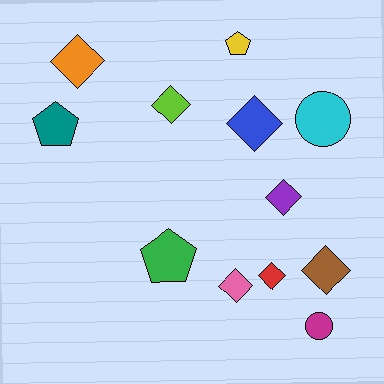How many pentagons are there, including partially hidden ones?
There are 3 pentagons.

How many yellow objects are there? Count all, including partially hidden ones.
There is 1 yellow object.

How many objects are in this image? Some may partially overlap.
There are 12 objects.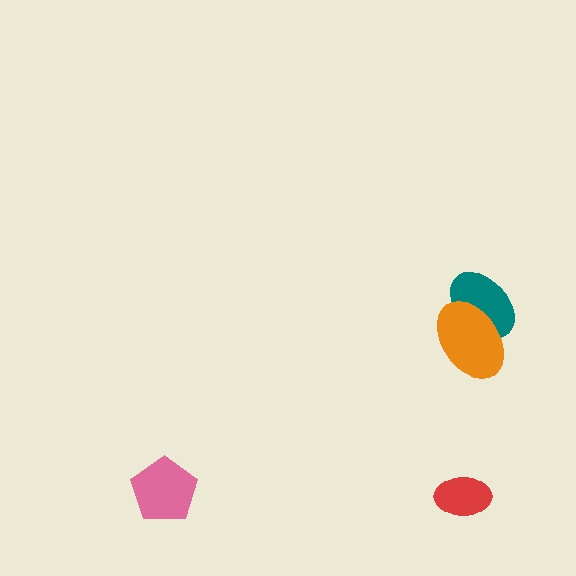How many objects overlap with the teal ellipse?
1 object overlaps with the teal ellipse.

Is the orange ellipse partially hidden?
No, no other shape covers it.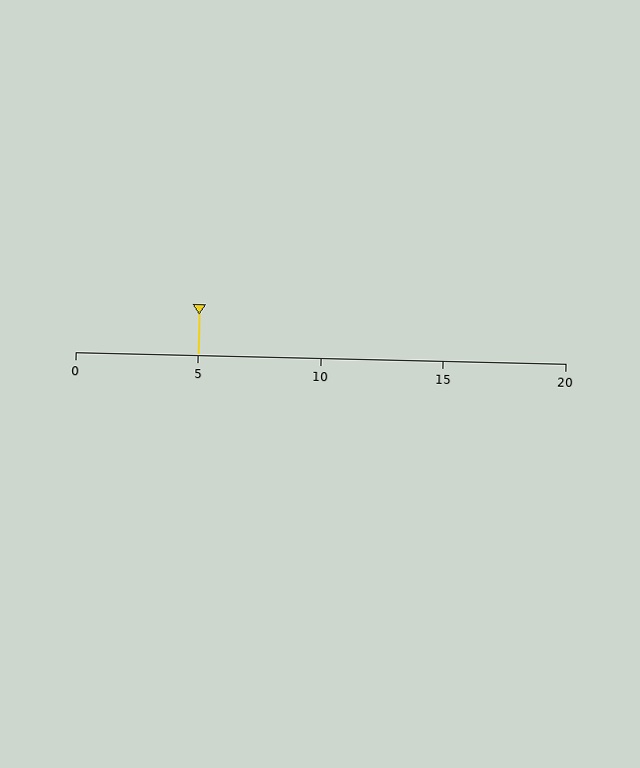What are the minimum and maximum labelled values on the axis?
The axis runs from 0 to 20.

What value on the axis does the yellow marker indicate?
The marker indicates approximately 5.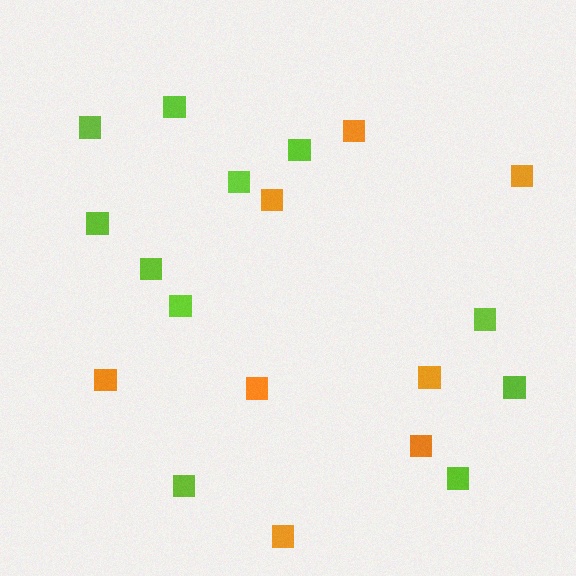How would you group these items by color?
There are 2 groups: one group of lime squares (11) and one group of orange squares (8).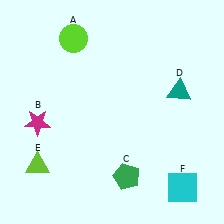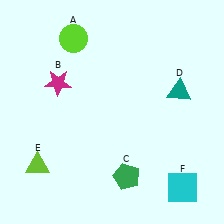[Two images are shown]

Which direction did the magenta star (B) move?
The magenta star (B) moved up.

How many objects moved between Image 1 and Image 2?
1 object moved between the two images.